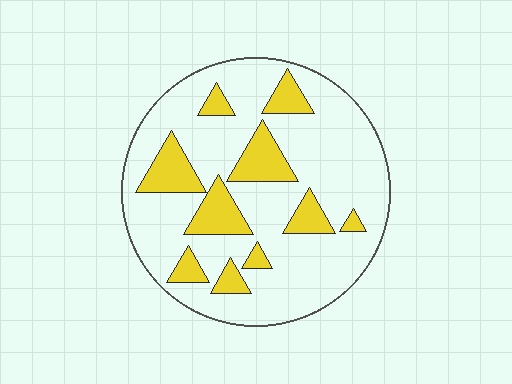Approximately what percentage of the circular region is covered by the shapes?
Approximately 20%.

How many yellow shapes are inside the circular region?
10.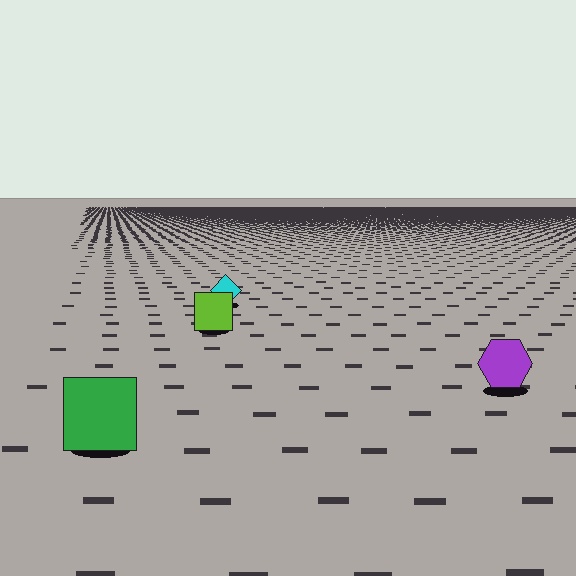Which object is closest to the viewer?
The green square is closest. The texture marks near it are larger and more spread out.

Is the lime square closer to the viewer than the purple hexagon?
No. The purple hexagon is closer — you can tell from the texture gradient: the ground texture is coarser near it.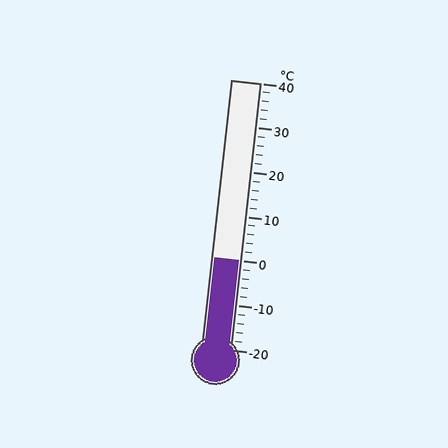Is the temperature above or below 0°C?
The temperature is at 0°C.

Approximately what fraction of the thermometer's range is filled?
The thermometer is filled to approximately 35% of its range.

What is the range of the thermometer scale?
The thermometer scale ranges from -20°C to 40°C.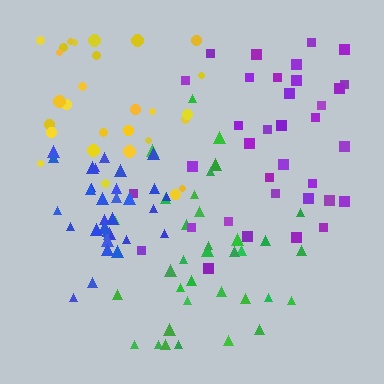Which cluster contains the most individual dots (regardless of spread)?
Green (35).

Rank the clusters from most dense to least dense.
blue, yellow, green, purple.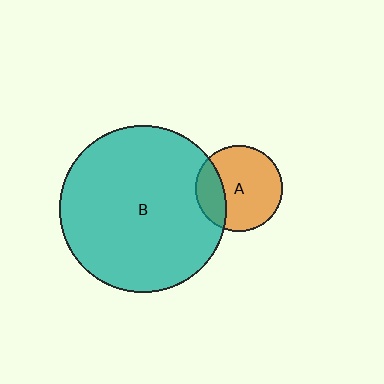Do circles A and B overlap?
Yes.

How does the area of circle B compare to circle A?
Approximately 3.7 times.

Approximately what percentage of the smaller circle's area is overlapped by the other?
Approximately 25%.